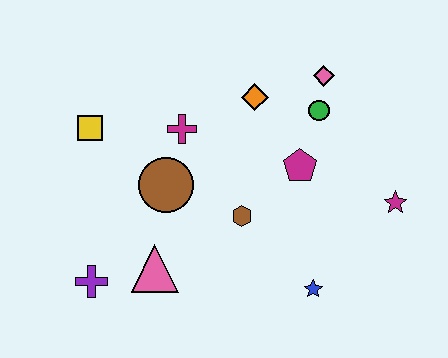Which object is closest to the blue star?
The brown hexagon is closest to the blue star.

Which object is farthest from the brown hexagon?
The yellow square is farthest from the brown hexagon.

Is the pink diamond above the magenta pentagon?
Yes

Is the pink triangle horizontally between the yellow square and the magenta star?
Yes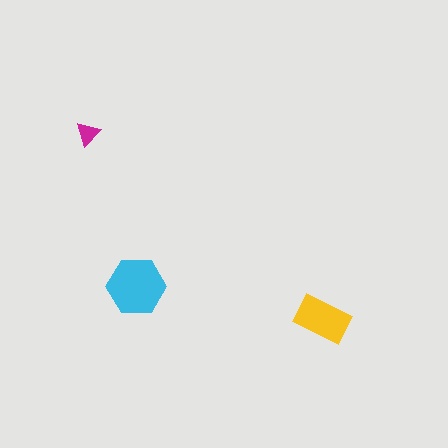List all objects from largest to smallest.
The cyan hexagon, the yellow rectangle, the magenta triangle.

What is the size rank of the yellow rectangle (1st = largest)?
2nd.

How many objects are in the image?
There are 3 objects in the image.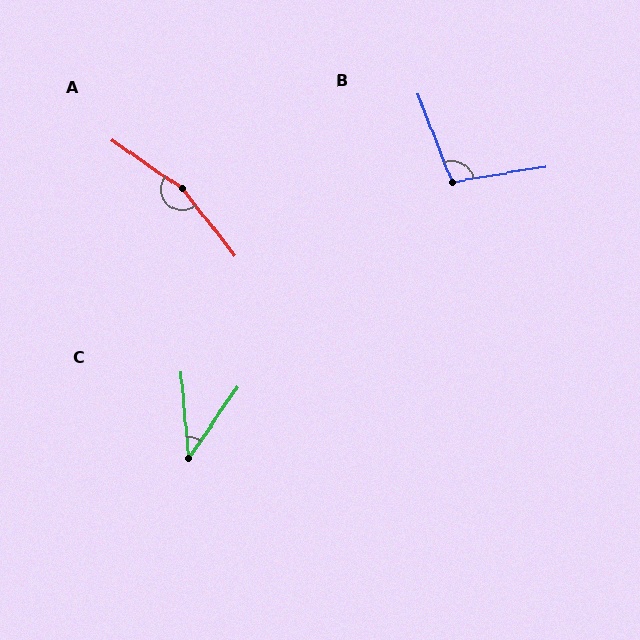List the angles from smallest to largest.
C (39°), B (102°), A (163°).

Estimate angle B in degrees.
Approximately 102 degrees.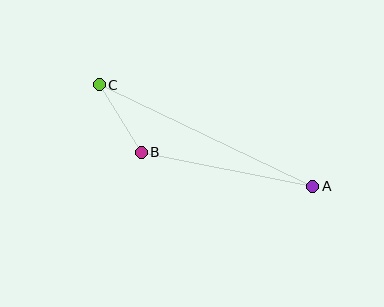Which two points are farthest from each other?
Points A and C are farthest from each other.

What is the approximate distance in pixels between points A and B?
The distance between A and B is approximately 175 pixels.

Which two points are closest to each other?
Points B and C are closest to each other.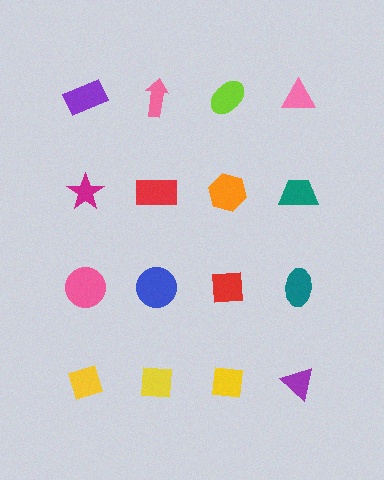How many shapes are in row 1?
4 shapes.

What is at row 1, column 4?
A pink triangle.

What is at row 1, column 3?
A lime ellipse.